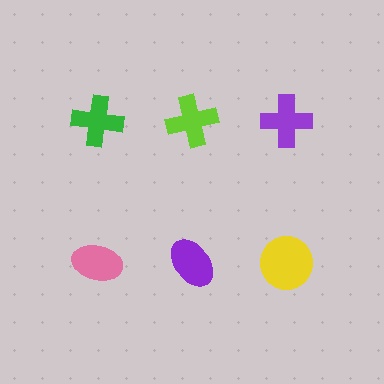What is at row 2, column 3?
A yellow circle.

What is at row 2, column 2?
A purple ellipse.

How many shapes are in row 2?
3 shapes.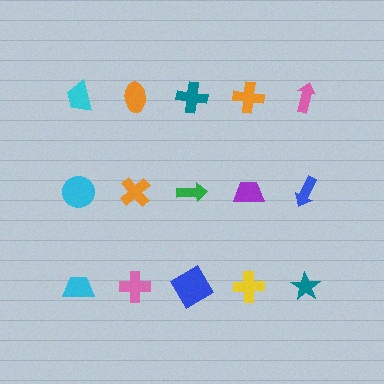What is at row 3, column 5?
A teal star.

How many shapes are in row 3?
5 shapes.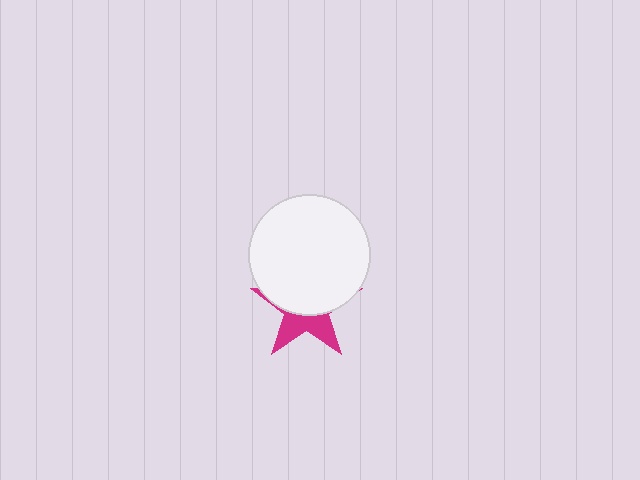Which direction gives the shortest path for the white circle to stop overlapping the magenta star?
Moving up gives the shortest separation.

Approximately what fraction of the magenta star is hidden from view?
Roughly 62% of the magenta star is hidden behind the white circle.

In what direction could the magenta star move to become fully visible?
The magenta star could move down. That would shift it out from behind the white circle entirely.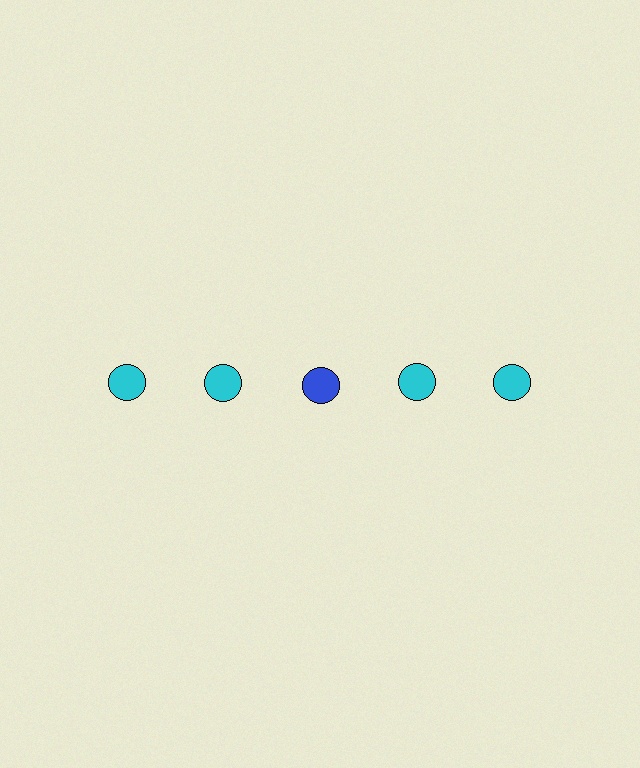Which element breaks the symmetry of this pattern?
The blue circle in the top row, center column breaks the symmetry. All other shapes are cyan circles.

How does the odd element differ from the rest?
It has a different color: blue instead of cyan.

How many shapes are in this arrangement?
There are 5 shapes arranged in a grid pattern.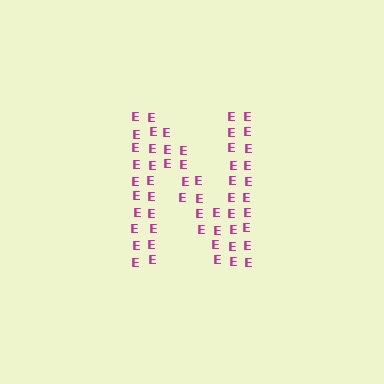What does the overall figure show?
The overall figure shows the letter N.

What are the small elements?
The small elements are letter E's.